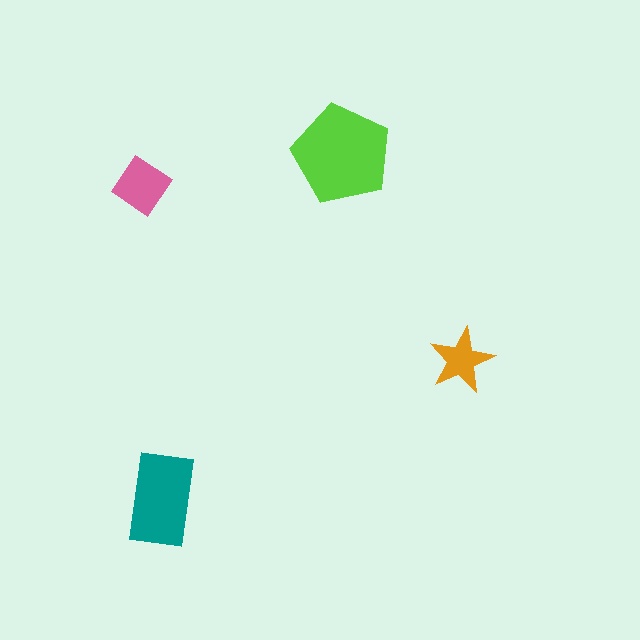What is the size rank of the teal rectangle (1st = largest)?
2nd.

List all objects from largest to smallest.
The lime pentagon, the teal rectangle, the pink diamond, the orange star.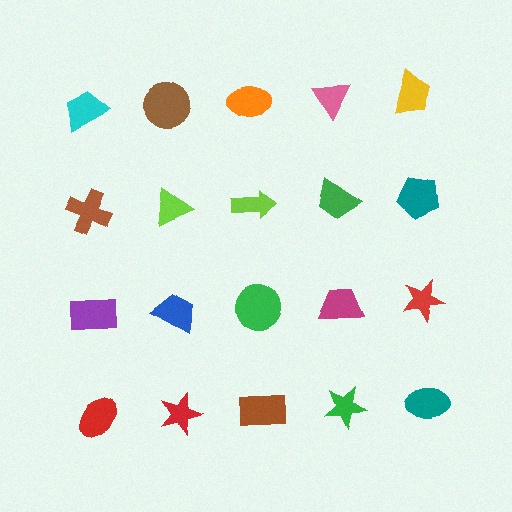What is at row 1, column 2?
A brown circle.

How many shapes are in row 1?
5 shapes.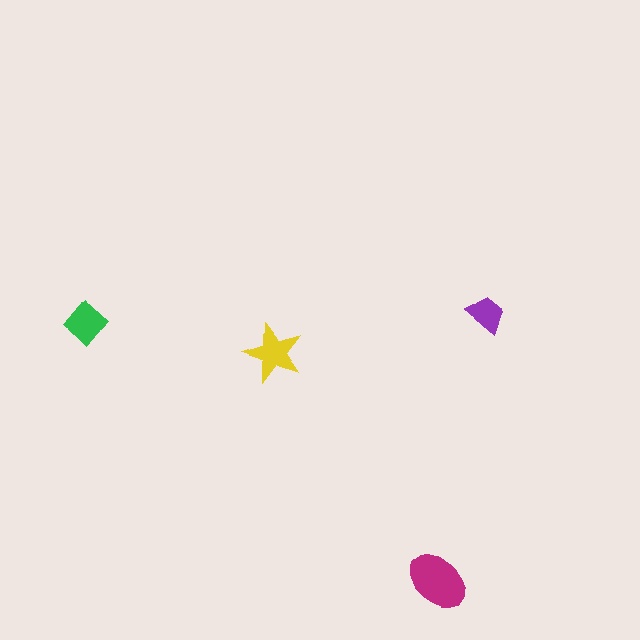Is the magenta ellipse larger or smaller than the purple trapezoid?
Larger.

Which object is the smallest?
The purple trapezoid.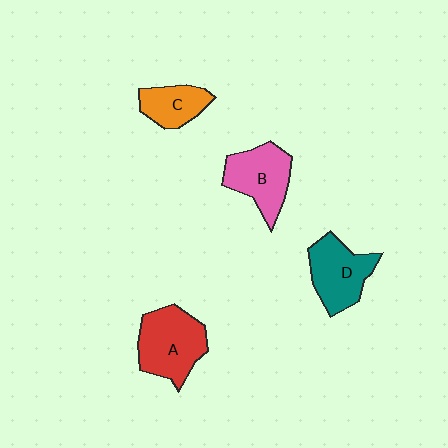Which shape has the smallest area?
Shape C (orange).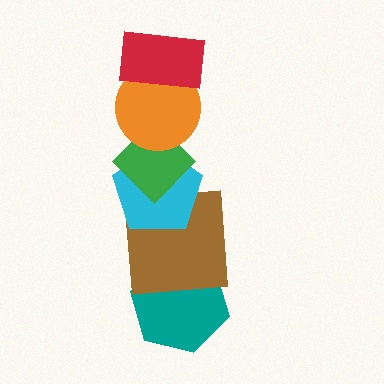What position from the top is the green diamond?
The green diamond is 3rd from the top.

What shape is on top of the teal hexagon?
The brown square is on top of the teal hexagon.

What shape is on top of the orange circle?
The red rectangle is on top of the orange circle.